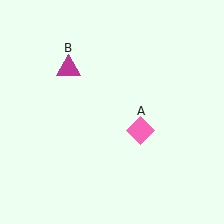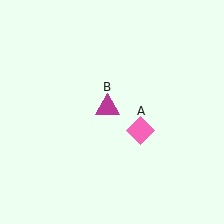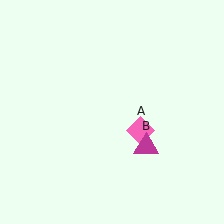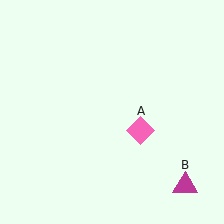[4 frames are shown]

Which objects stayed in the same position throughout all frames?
Pink diamond (object A) remained stationary.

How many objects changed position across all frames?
1 object changed position: magenta triangle (object B).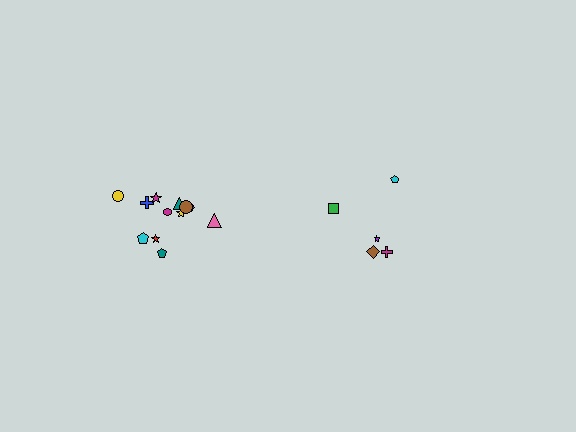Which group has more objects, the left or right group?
The left group.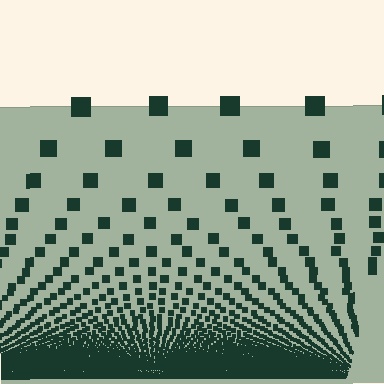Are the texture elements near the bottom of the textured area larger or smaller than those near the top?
Smaller. The gradient is inverted — elements near the bottom are smaller and denser.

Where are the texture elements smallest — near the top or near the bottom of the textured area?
Near the bottom.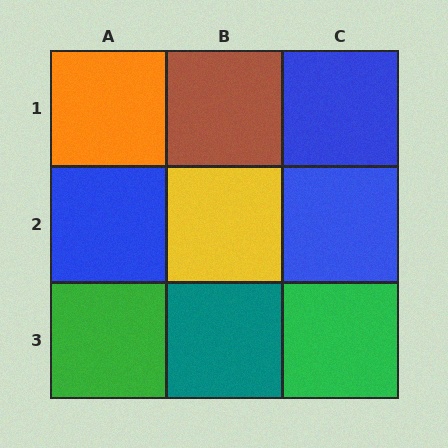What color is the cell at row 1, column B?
Brown.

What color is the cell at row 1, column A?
Orange.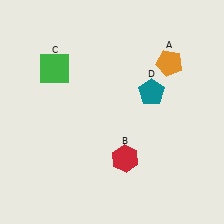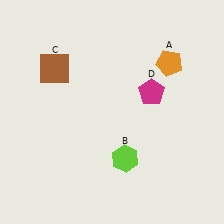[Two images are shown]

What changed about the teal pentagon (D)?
In Image 1, D is teal. In Image 2, it changed to magenta.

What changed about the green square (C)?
In Image 1, C is green. In Image 2, it changed to brown.